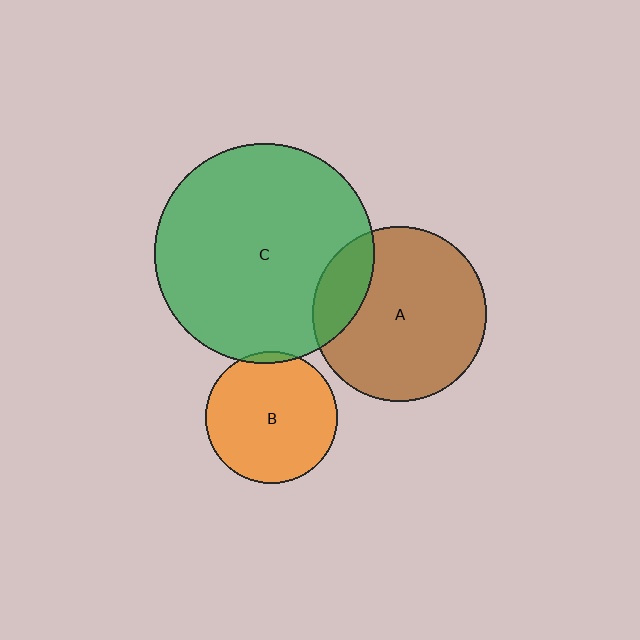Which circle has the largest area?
Circle C (green).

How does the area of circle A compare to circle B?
Approximately 1.7 times.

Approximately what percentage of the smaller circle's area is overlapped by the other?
Approximately 20%.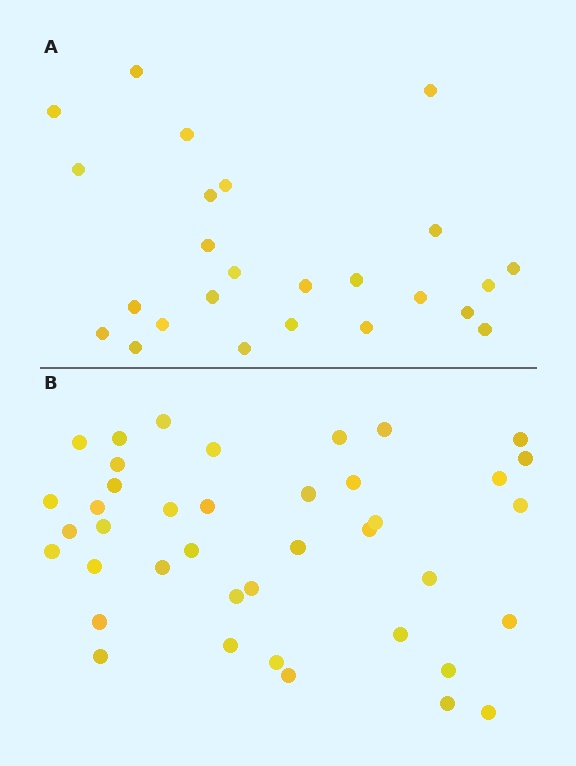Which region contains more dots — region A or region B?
Region B (the bottom region) has more dots.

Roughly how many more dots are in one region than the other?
Region B has approximately 15 more dots than region A.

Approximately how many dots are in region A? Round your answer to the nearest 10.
About 20 dots. (The exact count is 25, which rounds to 20.)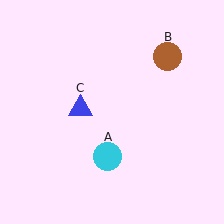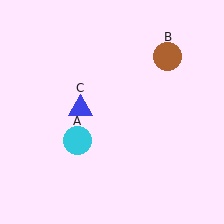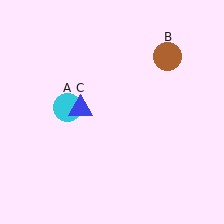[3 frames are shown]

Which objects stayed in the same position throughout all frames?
Brown circle (object B) and blue triangle (object C) remained stationary.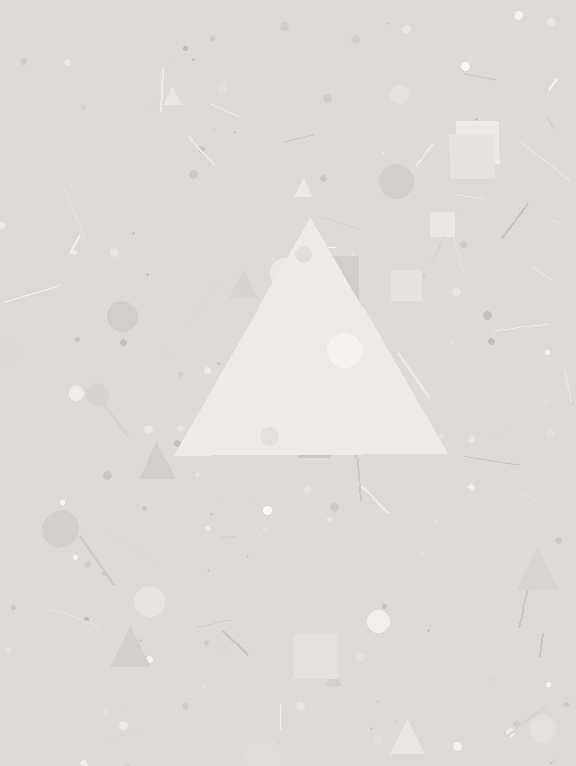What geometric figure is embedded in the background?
A triangle is embedded in the background.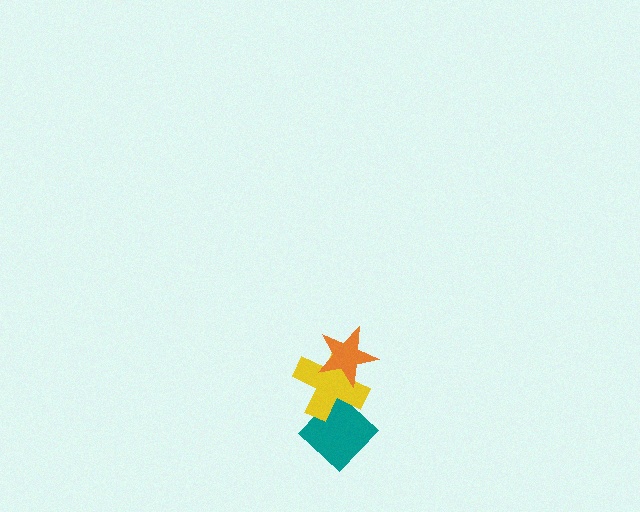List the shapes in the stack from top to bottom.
From top to bottom: the orange star, the yellow cross, the teal diamond.